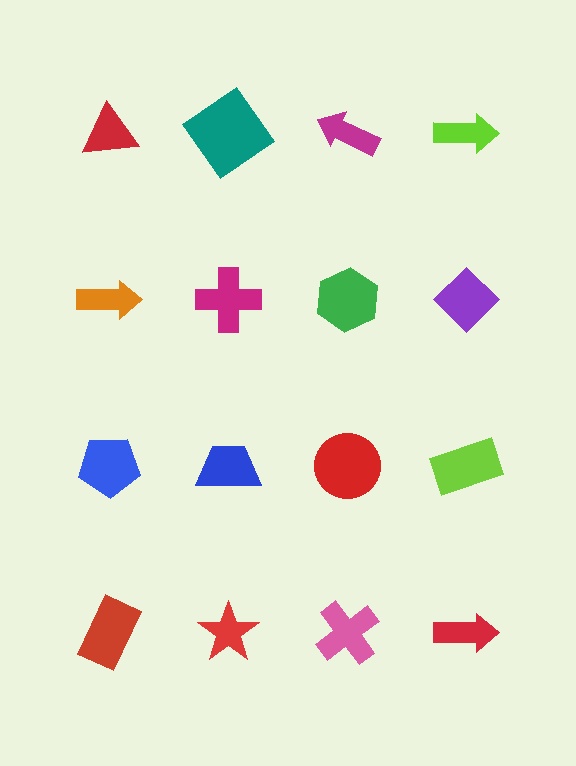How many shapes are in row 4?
4 shapes.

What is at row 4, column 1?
A red rectangle.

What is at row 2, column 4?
A purple diamond.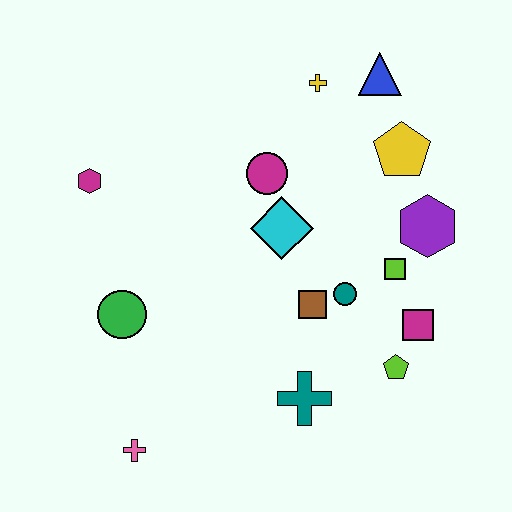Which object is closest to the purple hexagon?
The lime square is closest to the purple hexagon.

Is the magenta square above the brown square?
No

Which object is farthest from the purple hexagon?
The pink cross is farthest from the purple hexagon.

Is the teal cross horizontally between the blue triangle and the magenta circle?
Yes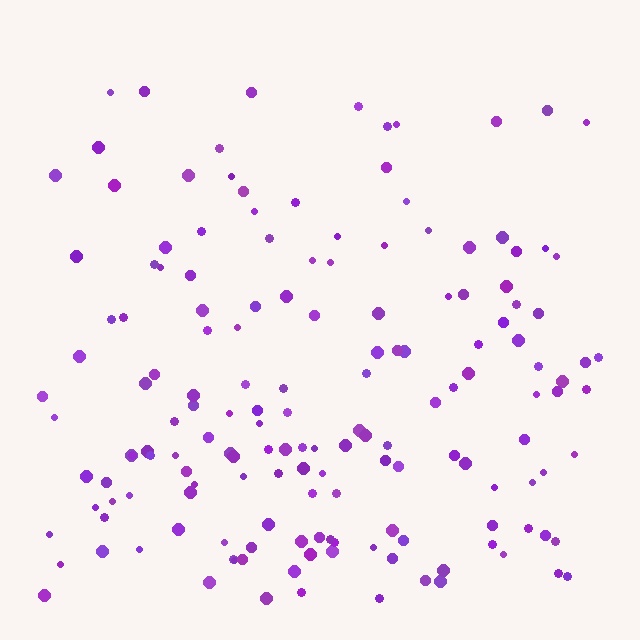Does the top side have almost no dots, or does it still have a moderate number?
Still a moderate number, just noticeably fewer than the bottom.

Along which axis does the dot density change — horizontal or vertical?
Vertical.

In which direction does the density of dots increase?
From top to bottom, with the bottom side densest.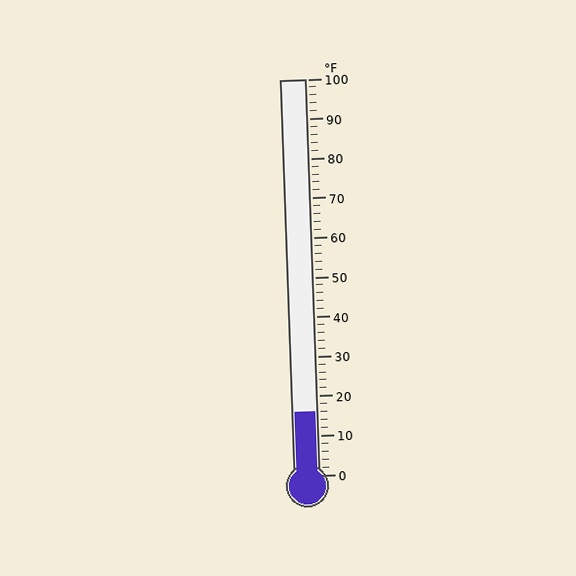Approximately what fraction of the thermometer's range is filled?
The thermometer is filled to approximately 15% of its range.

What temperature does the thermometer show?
The thermometer shows approximately 16°F.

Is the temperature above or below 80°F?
The temperature is below 80°F.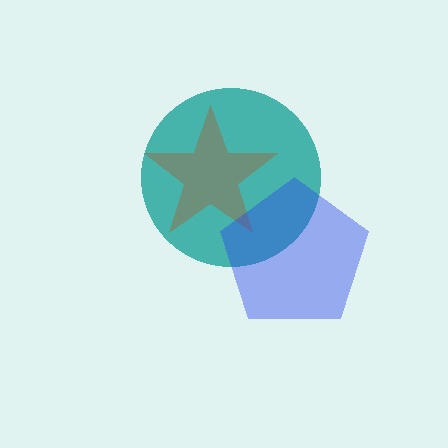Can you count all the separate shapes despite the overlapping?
Yes, there are 3 separate shapes.